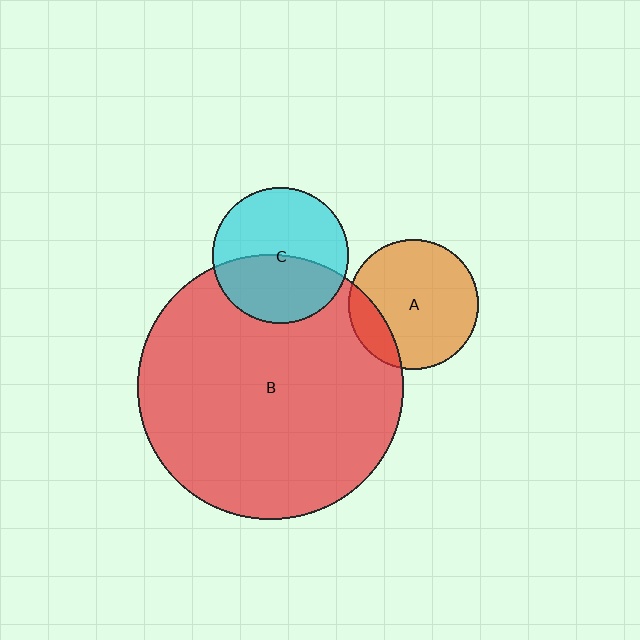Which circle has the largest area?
Circle B (red).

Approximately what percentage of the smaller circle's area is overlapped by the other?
Approximately 15%.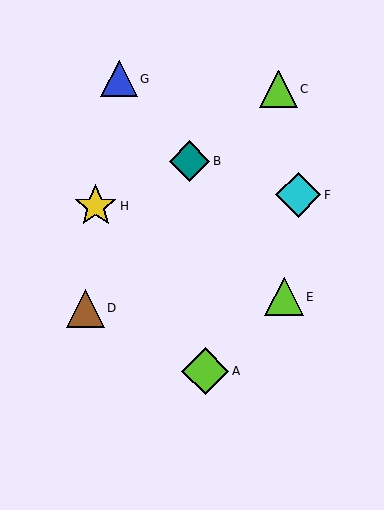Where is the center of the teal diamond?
The center of the teal diamond is at (190, 161).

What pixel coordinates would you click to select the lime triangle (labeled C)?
Click at (279, 89) to select the lime triangle C.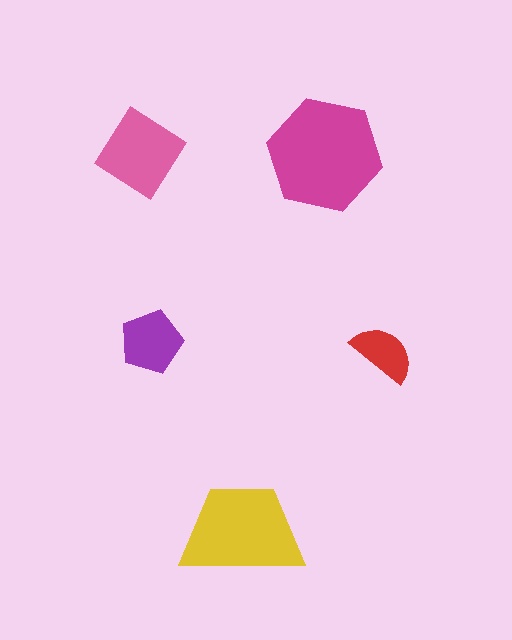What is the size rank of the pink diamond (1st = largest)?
3rd.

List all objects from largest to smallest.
The magenta hexagon, the yellow trapezoid, the pink diamond, the purple pentagon, the red semicircle.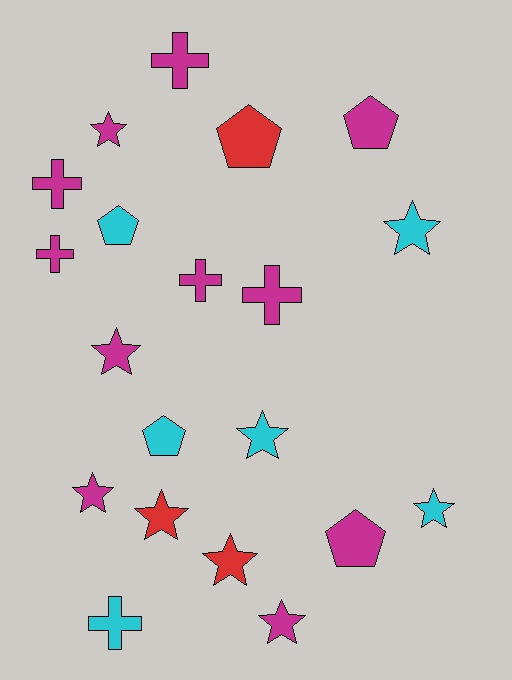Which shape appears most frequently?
Star, with 9 objects.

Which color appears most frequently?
Magenta, with 11 objects.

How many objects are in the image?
There are 20 objects.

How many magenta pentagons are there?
There are 2 magenta pentagons.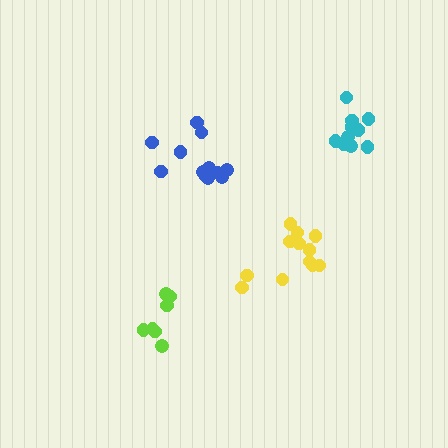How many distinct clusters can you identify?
There are 4 distinct clusters.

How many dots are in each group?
Group 1: 7 dots, Group 2: 10 dots, Group 3: 12 dots, Group 4: 12 dots (41 total).